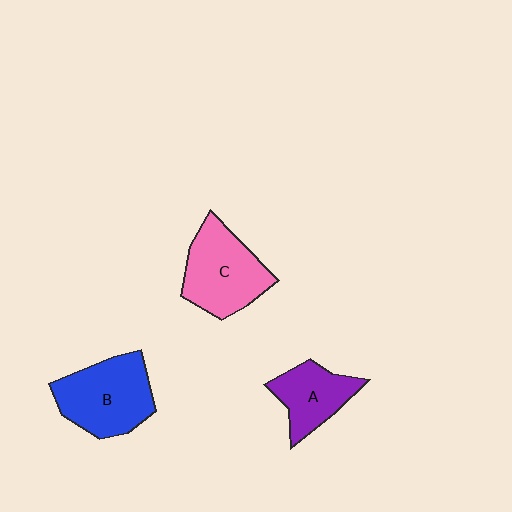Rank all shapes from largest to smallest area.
From largest to smallest: B (blue), C (pink), A (purple).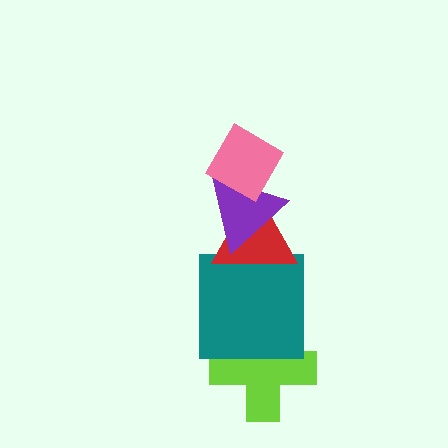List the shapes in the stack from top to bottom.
From top to bottom: the pink diamond, the purple triangle, the red triangle, the teal square, the lime cross.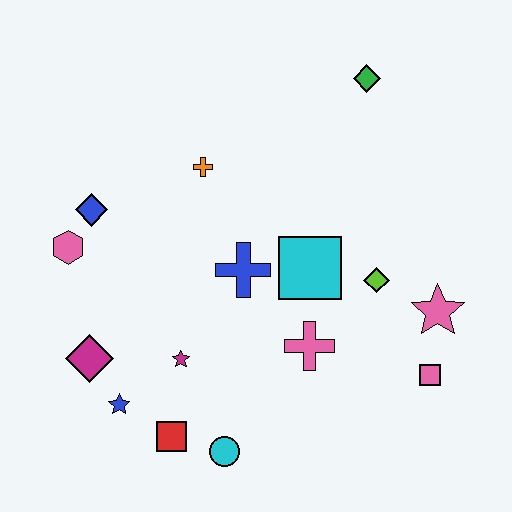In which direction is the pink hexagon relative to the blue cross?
The pink hexagon is to the left of the blue cross.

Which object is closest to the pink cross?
The cyan square is closest to the pink cross.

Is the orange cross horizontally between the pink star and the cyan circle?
No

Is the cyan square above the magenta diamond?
Yes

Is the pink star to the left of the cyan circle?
No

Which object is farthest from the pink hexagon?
The pink square is farthest from the pink hexagon.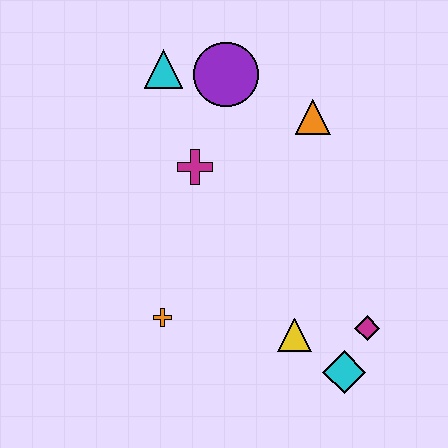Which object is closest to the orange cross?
The yellow triangle is closest to the orange cross.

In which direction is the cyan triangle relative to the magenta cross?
The cyan triangle is above the magenta cross.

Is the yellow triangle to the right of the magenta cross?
Yes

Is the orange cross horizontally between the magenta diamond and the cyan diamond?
No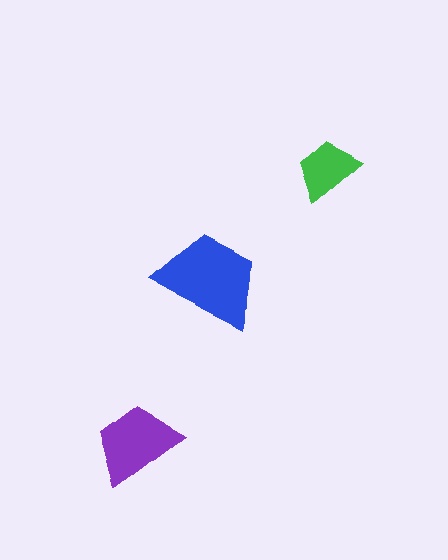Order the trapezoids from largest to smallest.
the blue one, the purple one, the green one.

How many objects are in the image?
There are 3 objects in the image.